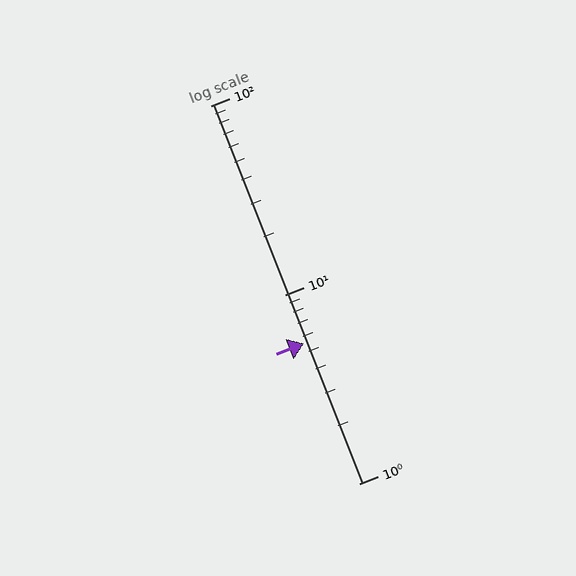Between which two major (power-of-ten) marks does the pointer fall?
The pointer is between 1 and 10.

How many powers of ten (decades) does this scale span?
The scale spans 2 decades, from 1 to 100.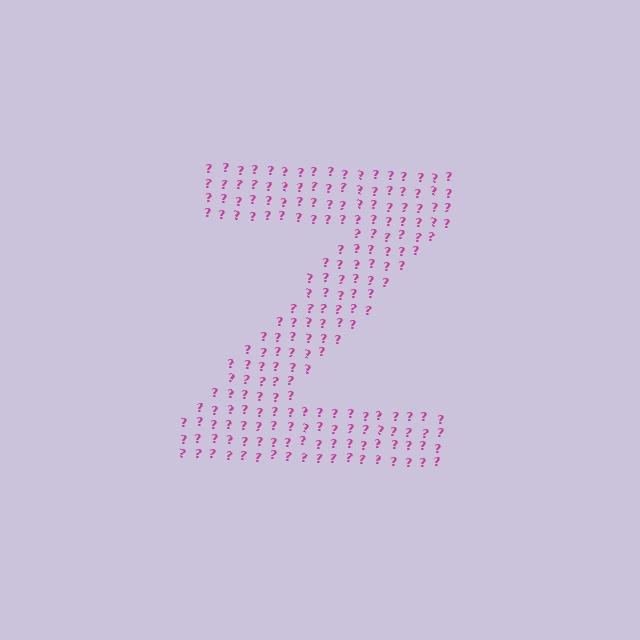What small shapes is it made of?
It is made of small question marks.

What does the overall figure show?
The overall figure shows the letter Z.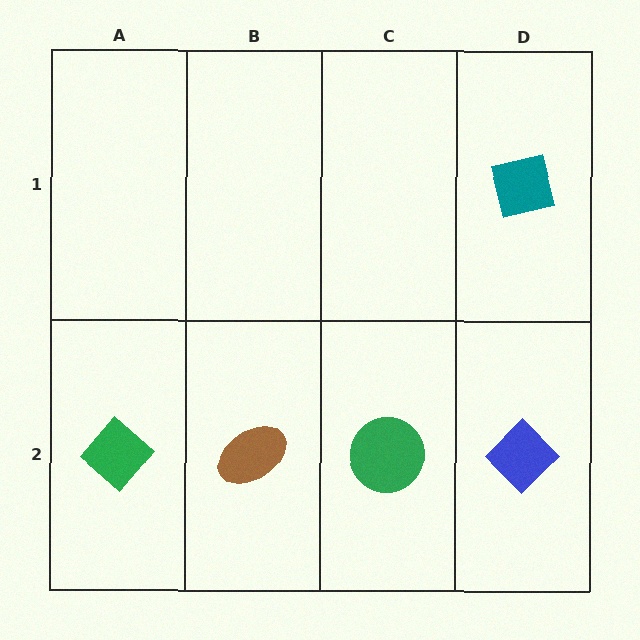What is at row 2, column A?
A green diamond.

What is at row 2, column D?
A blue diamond.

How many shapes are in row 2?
4 shapes.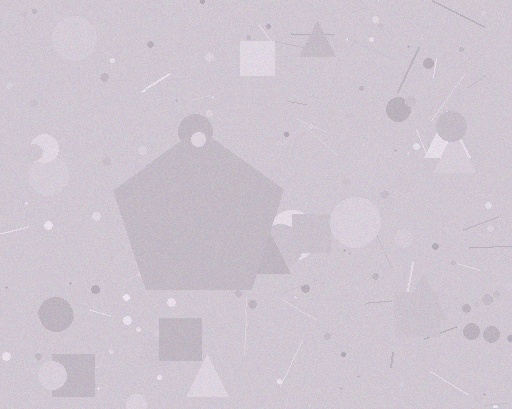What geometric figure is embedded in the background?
A pentagon is embedded in the background.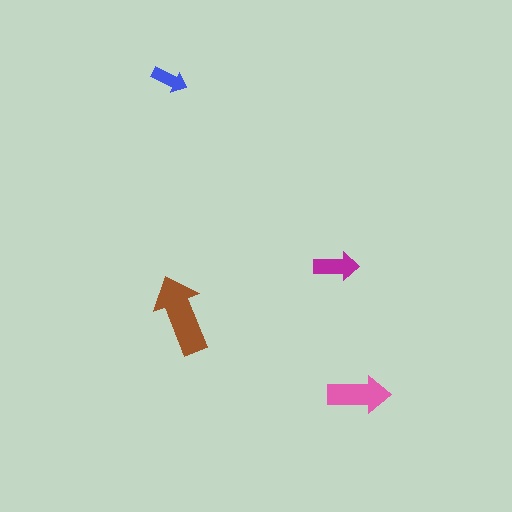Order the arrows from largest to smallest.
the brown one, the pink one, the magenta one, the blue one.